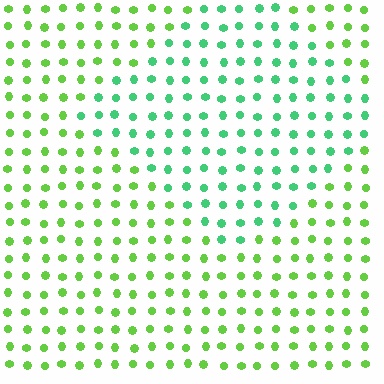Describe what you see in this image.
The image is filled with small lime elements in a uniform arrangement. A diamond-shaped region is visible where the elements are tinted to a slightly different hue, forming a subtle color boundary.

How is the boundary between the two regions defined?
The boundary is defined purely by a slight shift in hue (about 38 degrees). Spacing, size, and orientation are identical on both sides.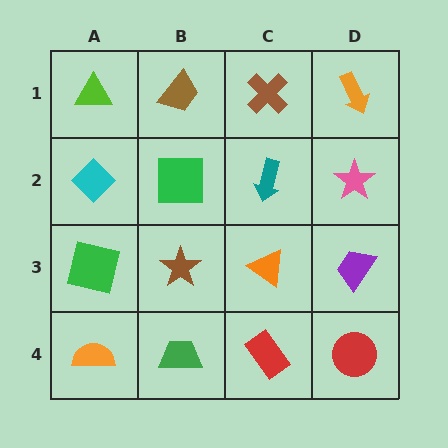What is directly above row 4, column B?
A brown star.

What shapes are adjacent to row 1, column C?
A teal arrow (row 2, column C), a brown trapezoid (row 1, column B), an orange arrow (row 1, column D).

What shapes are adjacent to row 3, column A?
A cyan diamond (row 2, column A), an orange semicircle (row 4, column A), a brown star (row 3, column B).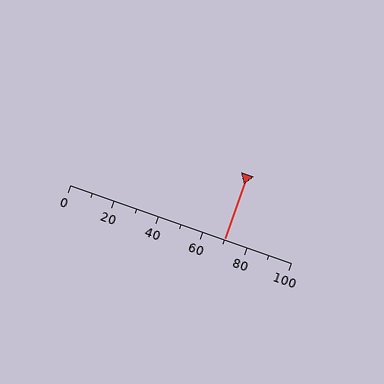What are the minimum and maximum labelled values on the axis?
The axis runs from 0 to 100.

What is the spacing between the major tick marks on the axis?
The major ticks are spaced 20 apart.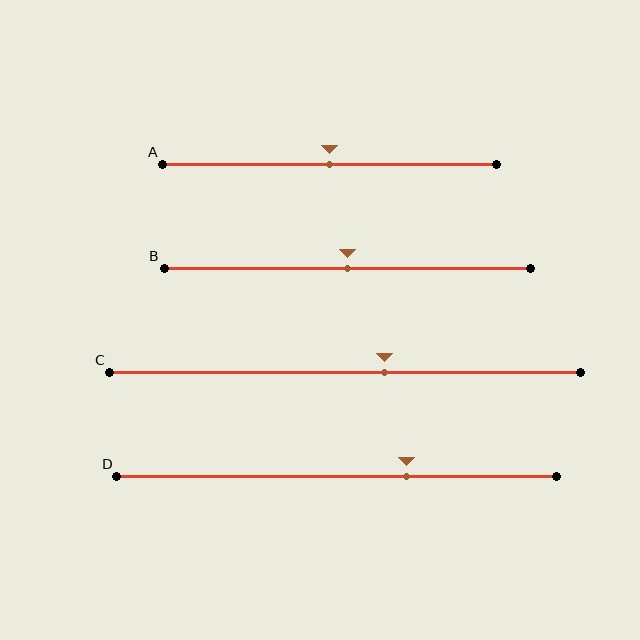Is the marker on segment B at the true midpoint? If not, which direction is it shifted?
Yes, the marker on segment B is at the true midpoint.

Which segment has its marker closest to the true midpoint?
Segment A has its marker closest to the true midpoint.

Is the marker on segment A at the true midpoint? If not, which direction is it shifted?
Yes, the marker on segment A is at the true midpoint.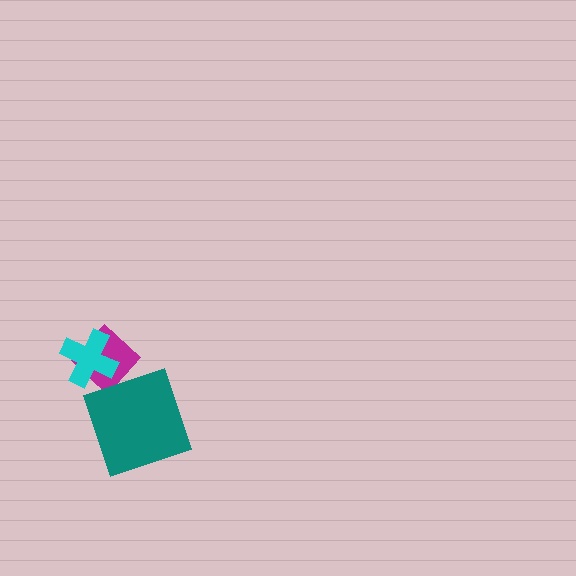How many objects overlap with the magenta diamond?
1 object overlaps with the magenta diamond.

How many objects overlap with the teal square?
0 objects overlap with the teal square.